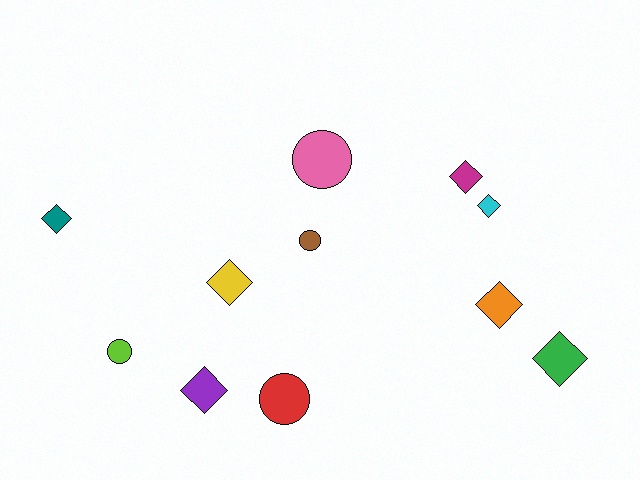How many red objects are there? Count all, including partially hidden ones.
There is 1 red object.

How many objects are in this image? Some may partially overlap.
There are 11 objects.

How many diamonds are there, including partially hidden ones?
There are 7 diamonds.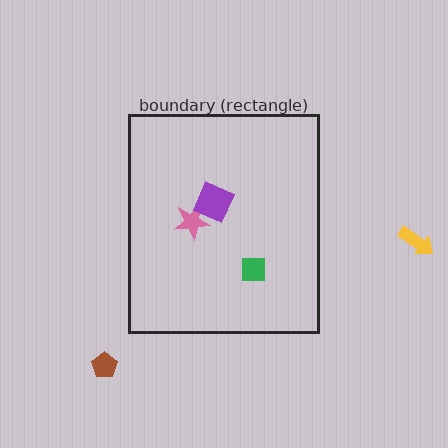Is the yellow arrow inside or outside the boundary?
Outside.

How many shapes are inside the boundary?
3 inside, 2 outside.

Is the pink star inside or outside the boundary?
Inside.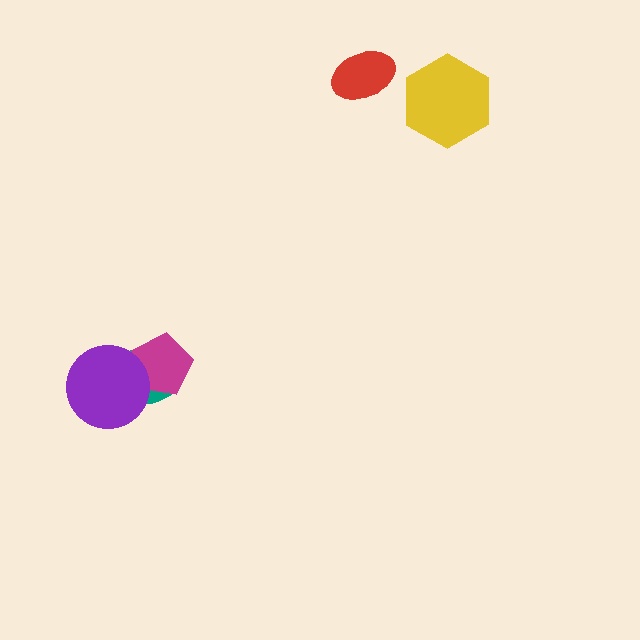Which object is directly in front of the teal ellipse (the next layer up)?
The magenta pentagon is directly in front of the teal ellipse.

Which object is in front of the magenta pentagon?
The purple circle is in front of the magenta pentagon.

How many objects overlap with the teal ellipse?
2 objects overlap with the teal ellipse.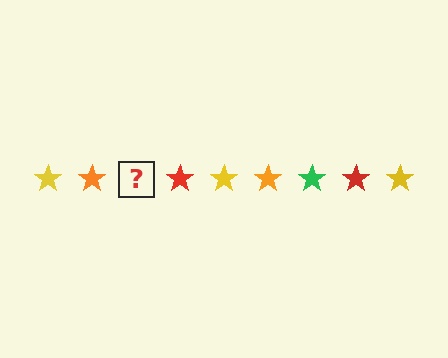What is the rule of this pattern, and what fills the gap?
The rule is that the pattern cycles through yellow, orange, green, red stars. The gap should be filled with a green star.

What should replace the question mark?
The question mark should be replaced with a green star.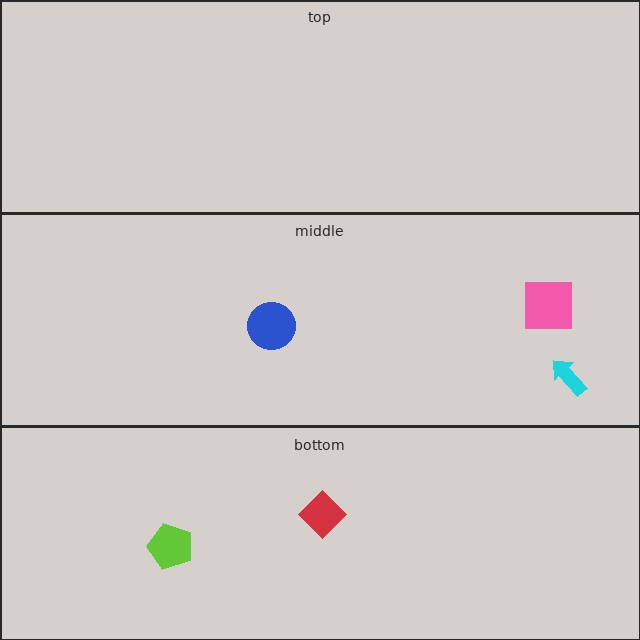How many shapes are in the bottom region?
2.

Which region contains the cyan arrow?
The middle region.